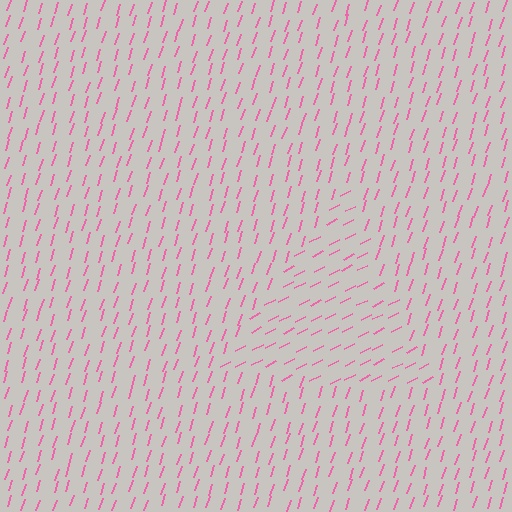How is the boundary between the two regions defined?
The boundary is defined purely by a change in line orientation (approximately 45 degrees difference). All lines are the same color and thickness.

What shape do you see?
I see a triangle.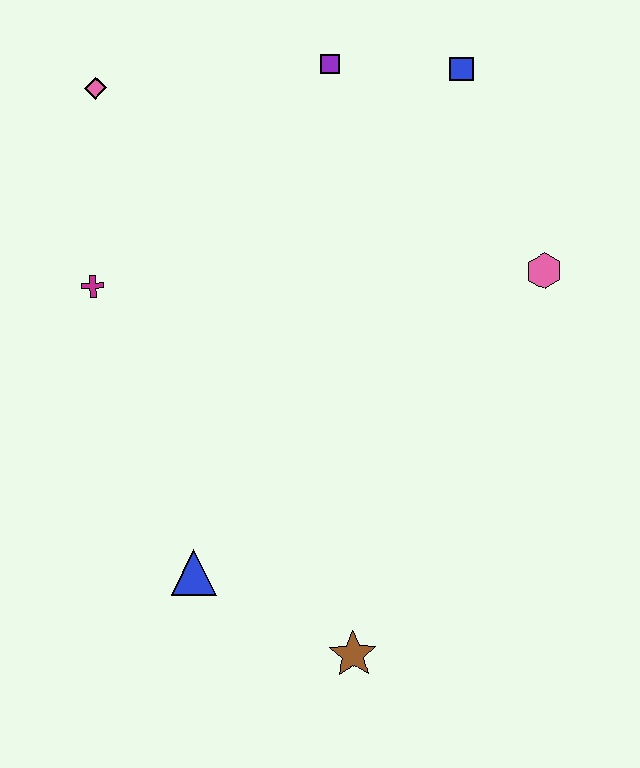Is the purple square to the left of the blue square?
Yes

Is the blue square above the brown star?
Yes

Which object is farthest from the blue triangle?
The blue square is farthest from the blue triangle.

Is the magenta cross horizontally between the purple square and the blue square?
No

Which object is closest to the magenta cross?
The pink diamond is closest to the magenta cross.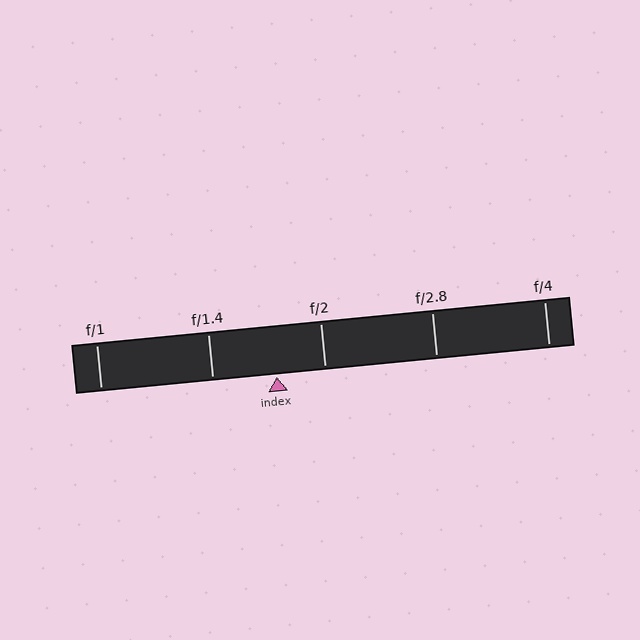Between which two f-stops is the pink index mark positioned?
The index mark is between f/1.4 and f/2.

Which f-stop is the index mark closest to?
The index mark is closest to f/2.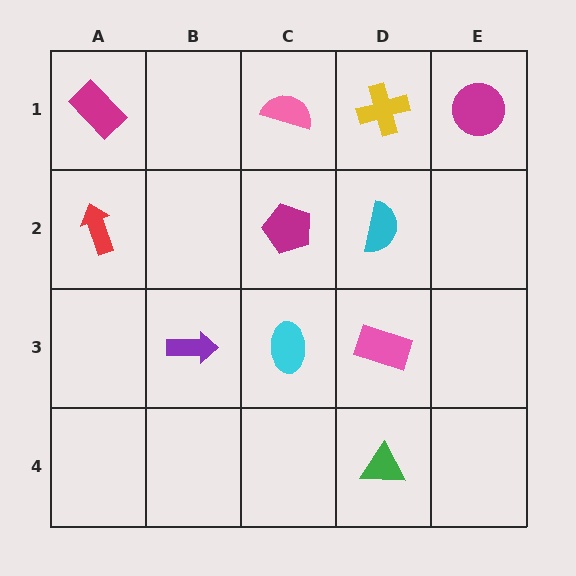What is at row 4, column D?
A green triangle.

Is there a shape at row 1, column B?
No, that cell is empty.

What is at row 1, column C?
A pink semicircle.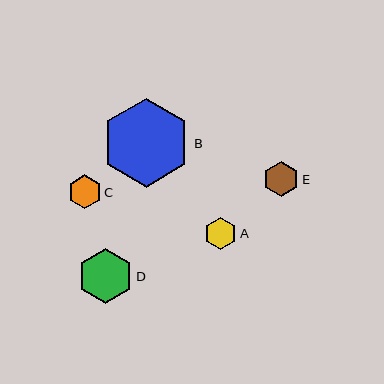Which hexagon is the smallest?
Hexagon A is the smallest with a size of approximately 32 pixels.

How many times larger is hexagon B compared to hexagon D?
Hexagon B is approximately 1.6 times the size of hexagon D.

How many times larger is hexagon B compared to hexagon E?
Hexagon B is approximately 2.5 times the size of hexagon E.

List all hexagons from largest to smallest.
From largest to smallest: B, D, E, C, A.